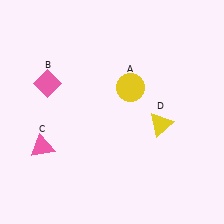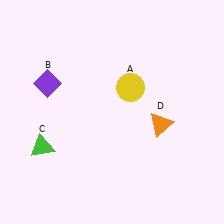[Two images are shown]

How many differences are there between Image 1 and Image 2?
There are 3 differences between the two images.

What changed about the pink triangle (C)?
In Image 1, C is pink. In Image 2, it changed to green.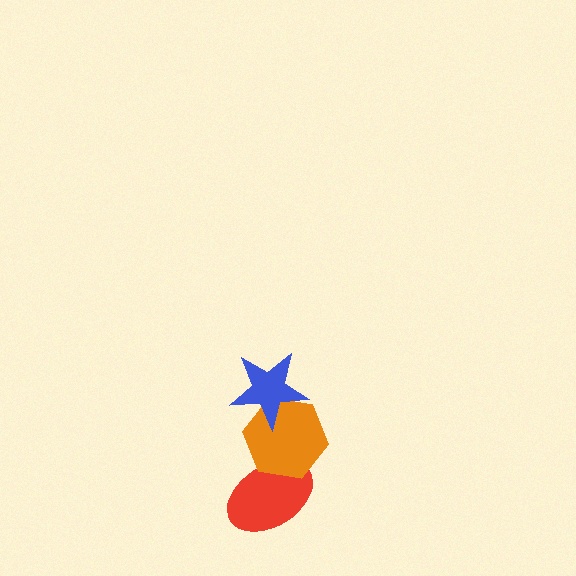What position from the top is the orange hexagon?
The orange hexagon is 2nd from the top.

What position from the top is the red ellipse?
The red ellipse is 3rd from the top.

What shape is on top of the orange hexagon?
The blue star is on top of the orange hexagon.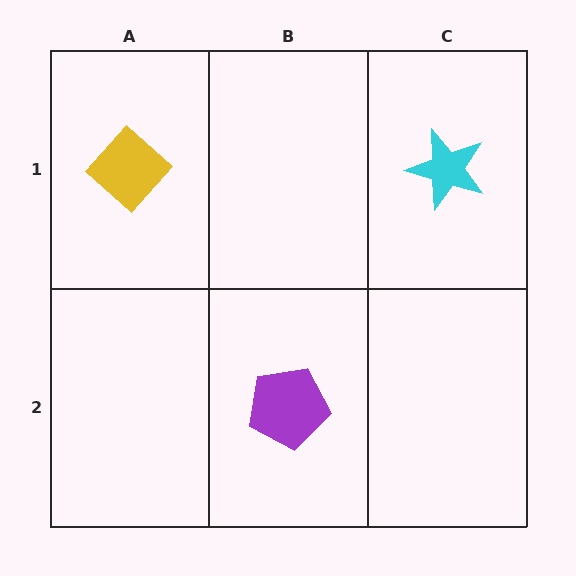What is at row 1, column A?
A yellow diamond.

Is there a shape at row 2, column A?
No, that cell is empty.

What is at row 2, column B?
A purple pentagon.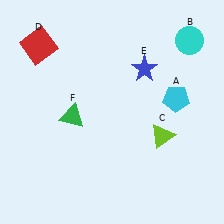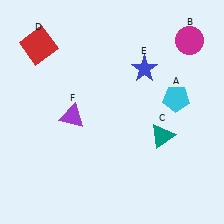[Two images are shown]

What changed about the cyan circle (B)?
In Image 1, B is cyan. In Image 2, it changed to magenta.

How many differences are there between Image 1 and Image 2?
There are 3 differences between the two images.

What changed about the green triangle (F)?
In Image 1, F is green. In Image 2, it changed to purple.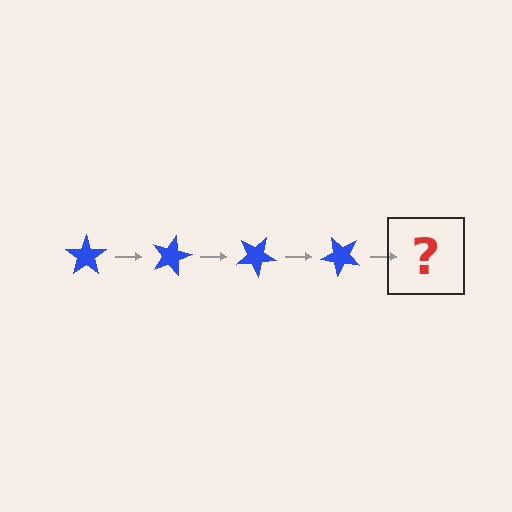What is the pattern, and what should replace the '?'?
The pattern is that the star rotates 15 degrees each step. The '?' should be a blue star rotated 60 degrees.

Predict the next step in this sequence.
The next step is a blue star rotated 60 degrees.